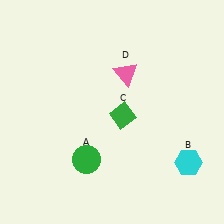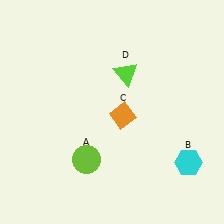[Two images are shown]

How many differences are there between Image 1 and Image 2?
There are 3 differences between the two images.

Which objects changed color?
A changed from green to lime. C changed from green to orange. D changed from pink to lime.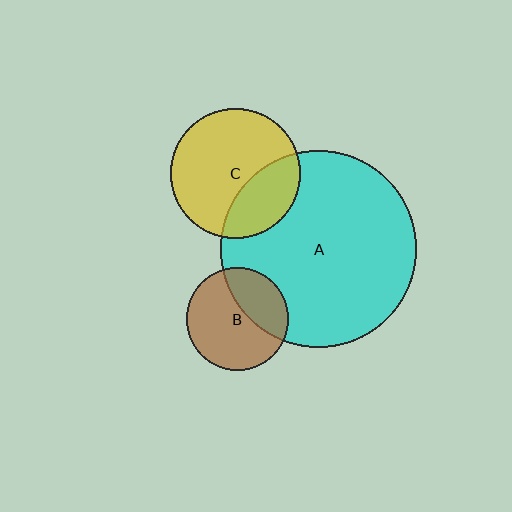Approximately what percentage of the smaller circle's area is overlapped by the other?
Approximately 35%.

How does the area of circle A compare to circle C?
Approximately 2.3 times.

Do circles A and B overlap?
Yes.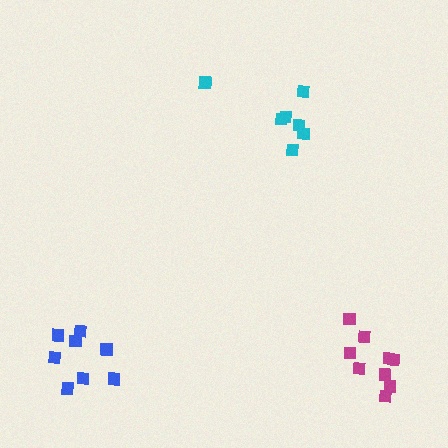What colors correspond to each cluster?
The clusters are colored: cyan, blue, magenta.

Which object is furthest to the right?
The magenta cluster is rightmost.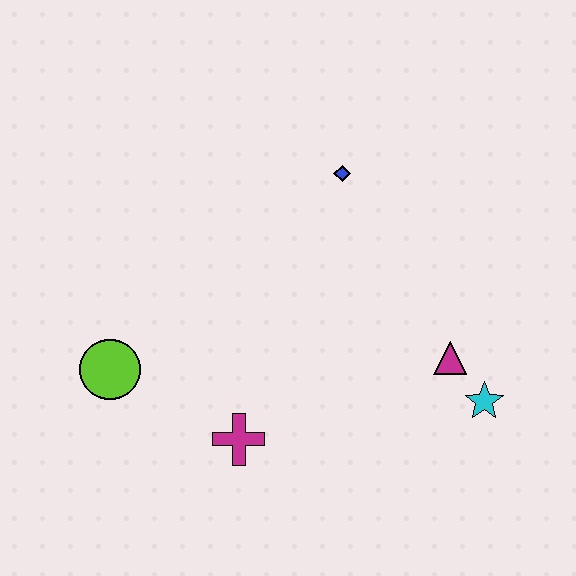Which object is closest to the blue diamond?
The magenta triangle is closest to the blue diamond.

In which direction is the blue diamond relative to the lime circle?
The blue diamond is to the right of the lime circle.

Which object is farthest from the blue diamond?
The lime circle is farthest from the blue diamond.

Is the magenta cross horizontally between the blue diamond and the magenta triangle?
No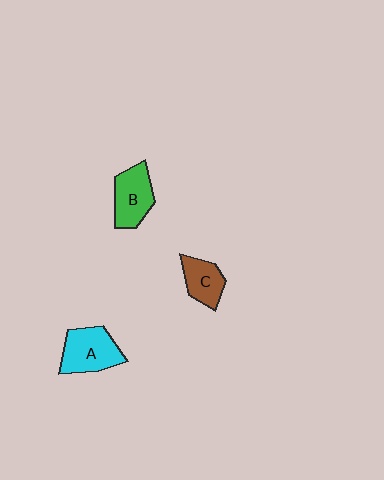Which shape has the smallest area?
Shape C (brown).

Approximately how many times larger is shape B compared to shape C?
Approximately 1.3 times.